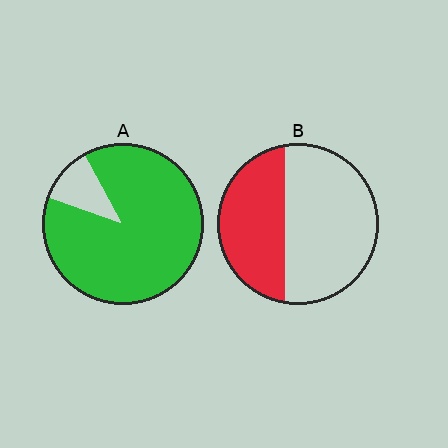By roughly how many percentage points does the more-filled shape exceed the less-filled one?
By roughly 50 percentage points (A over B).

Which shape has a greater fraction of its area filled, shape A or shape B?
Shape A.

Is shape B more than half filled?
No.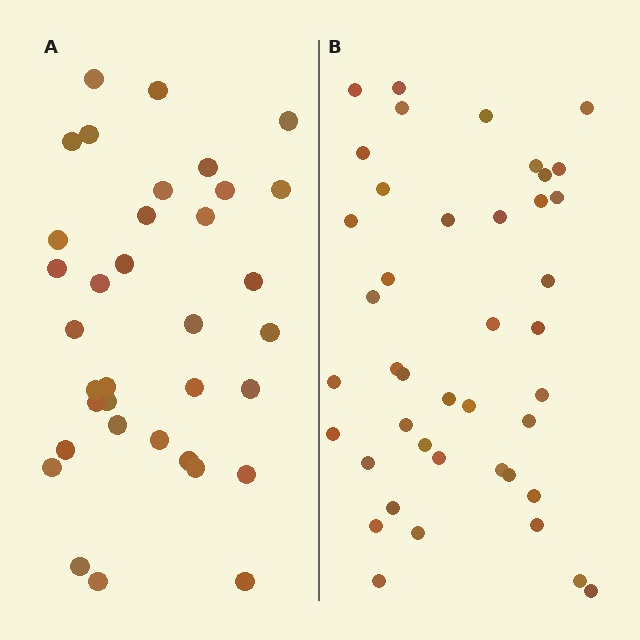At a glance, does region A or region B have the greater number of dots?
Region B (the right region) has more dots.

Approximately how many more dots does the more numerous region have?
Region B has roughly 8 or so more dots than region A.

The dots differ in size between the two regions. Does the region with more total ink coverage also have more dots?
No. Region A has more total ink coverage because its dots are larger, but region B actually contains more individual dots. Total area can be misleading — the number of items is what matters here.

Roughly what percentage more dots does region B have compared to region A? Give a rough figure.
About 20% more.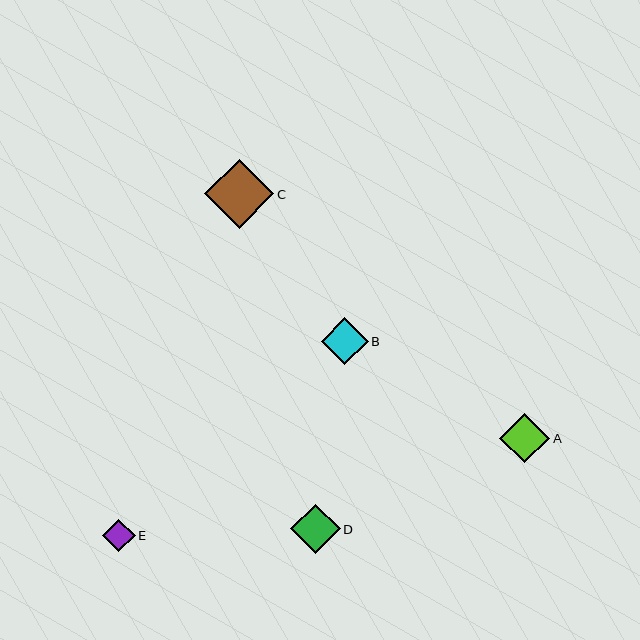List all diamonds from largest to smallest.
From largest to smallest: C, A, D, B, E.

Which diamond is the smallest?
Diamond E is the smallest with a size of approximately 32 pixels.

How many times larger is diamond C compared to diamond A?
Diamond C is approximately 1.4 times the size of diamond A.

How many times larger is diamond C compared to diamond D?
Diamond C is approximately 1.4 times the size of diamond D.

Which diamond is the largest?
Diamond C is the largest with a size of approximately 69 pixels.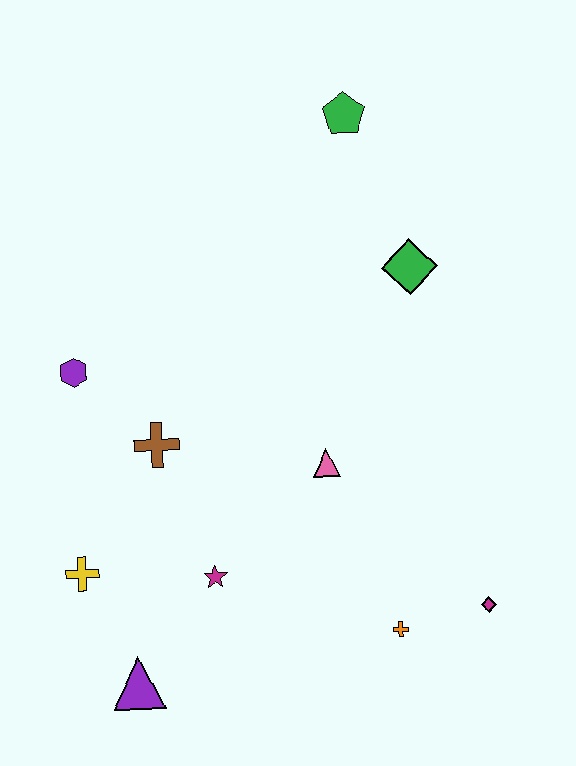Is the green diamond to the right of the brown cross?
Yes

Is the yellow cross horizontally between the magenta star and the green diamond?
No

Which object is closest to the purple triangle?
The yellow cross is closest to the purple triangle.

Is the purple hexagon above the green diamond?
No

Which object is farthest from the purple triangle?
The green pentagon is farthest from the purple triangle.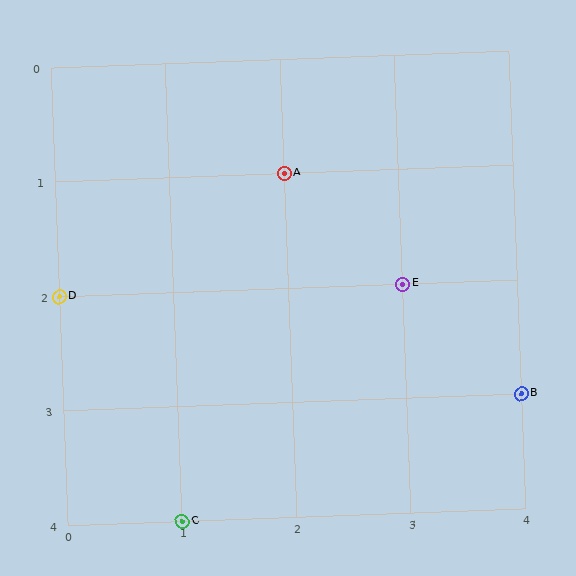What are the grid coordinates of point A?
Point A is at grid coordinates (2, 1).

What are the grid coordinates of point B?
Point B is at grid coordinates (4, 3).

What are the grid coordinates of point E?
Point E is at grid coordinates (3, 2).